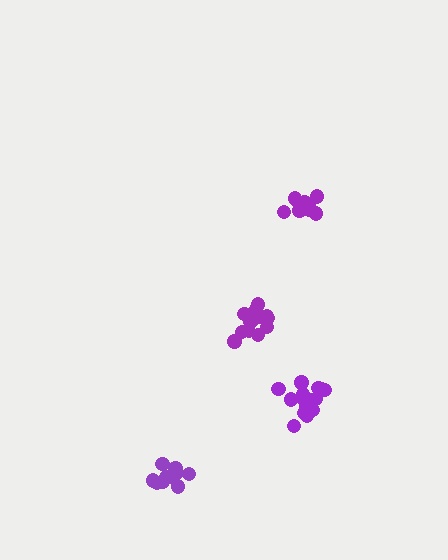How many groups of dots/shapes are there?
There are 4 groups.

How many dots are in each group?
Group 1: 17 dots, Group 2: 17 dots, Group 3: 13 dots, Group 4: 13 dots (60 total).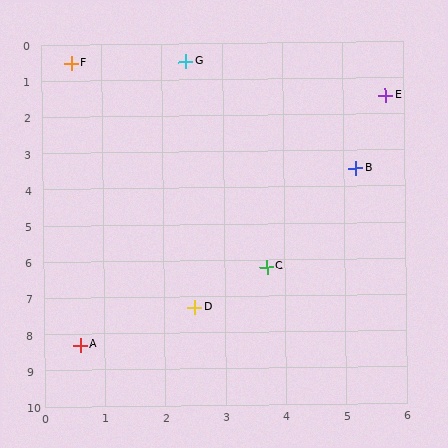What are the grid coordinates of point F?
Point F is at approximately (0.5, 0.5).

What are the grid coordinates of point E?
Point E is at approximately (5.7, 1.5).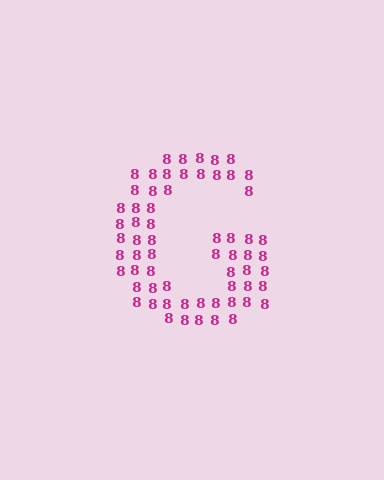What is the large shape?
The large shape is the letter G.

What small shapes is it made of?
It is made of small digit 8's.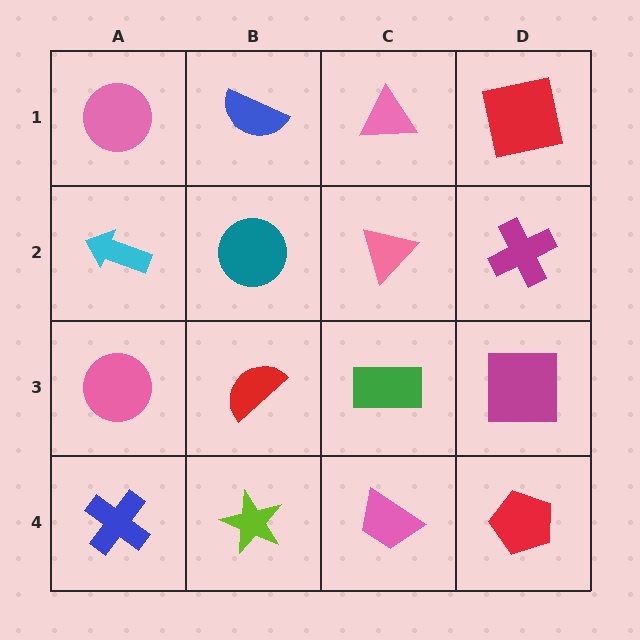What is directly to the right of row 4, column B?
A pink trapezoid.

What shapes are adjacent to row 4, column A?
A pink circle (row 3, column A), a lime star (row 4, column B).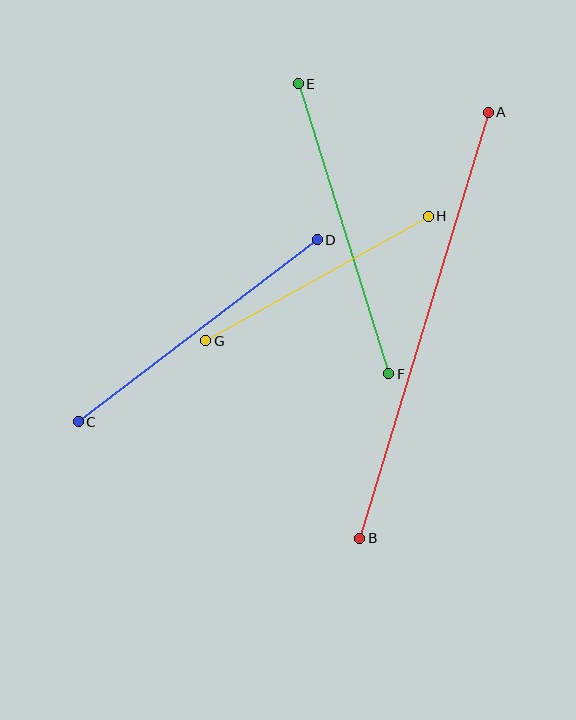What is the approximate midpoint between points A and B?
The midpoint is at approximately (424, 325) pixels.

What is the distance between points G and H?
The distance is approximately 255 pixels.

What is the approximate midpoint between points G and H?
The midpoint is at approximately (317, 278) pixels.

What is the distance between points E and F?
The distance is approximately 304 pixels.